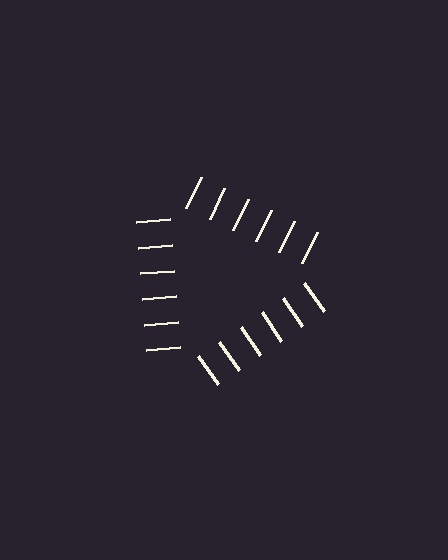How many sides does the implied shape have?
3 sides — the line-ends trace a triangle.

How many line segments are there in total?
18 — 6 along each of the 3 edges.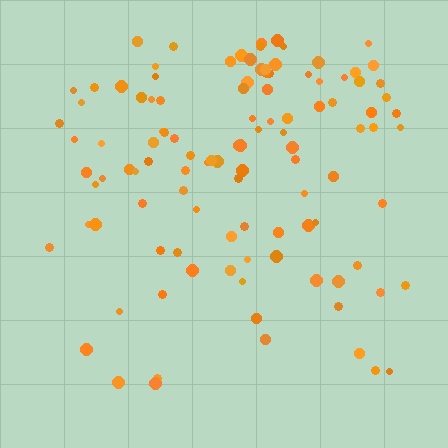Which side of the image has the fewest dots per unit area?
The bottom.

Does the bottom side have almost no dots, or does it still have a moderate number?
Still a moderate number, just noticeably fewer than the top.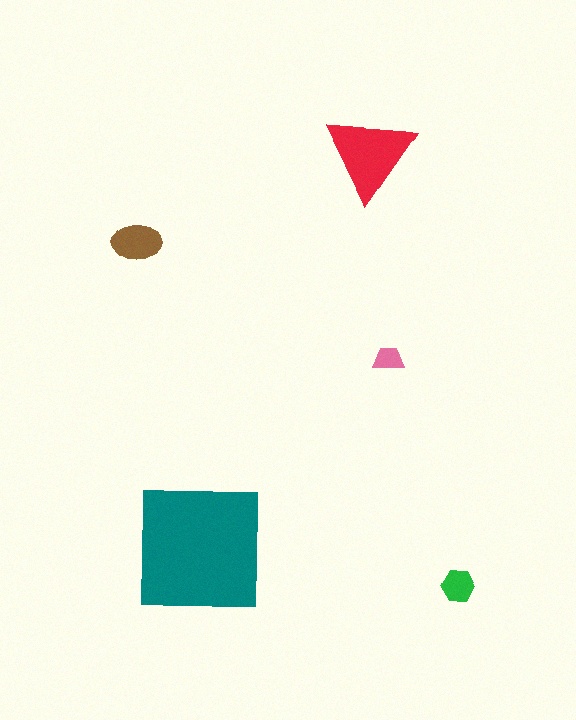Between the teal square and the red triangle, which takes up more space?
The teal square.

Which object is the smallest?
The pink trapezoid.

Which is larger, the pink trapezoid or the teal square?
The teal square.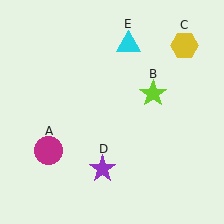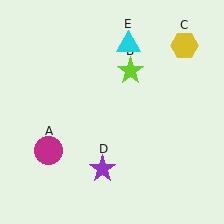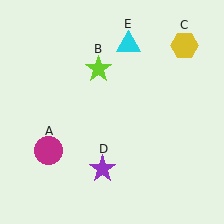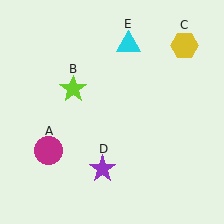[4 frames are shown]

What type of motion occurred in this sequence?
The lime star (object B) rotated counterclockwise around the center of the scene.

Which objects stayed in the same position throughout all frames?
Magenta circle (object A) and yellow hexagon (object C) and purple star (object D) and cyan triangle (object E) remained stationary.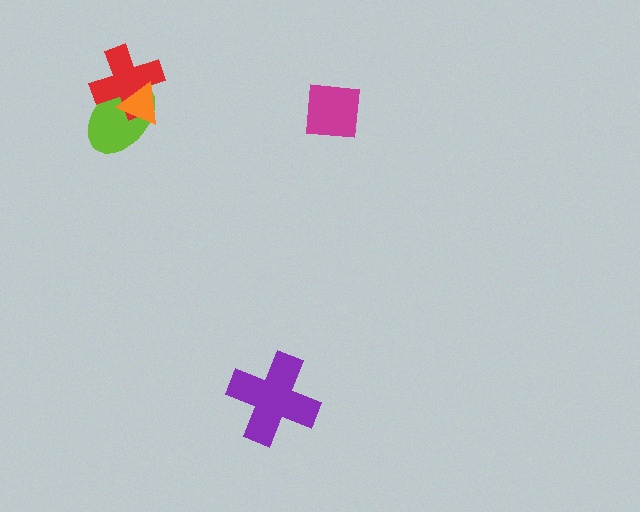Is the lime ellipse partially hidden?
Yes, it is partially covered by another shape.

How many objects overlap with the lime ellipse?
2 objects overlap with the lime ellipse.